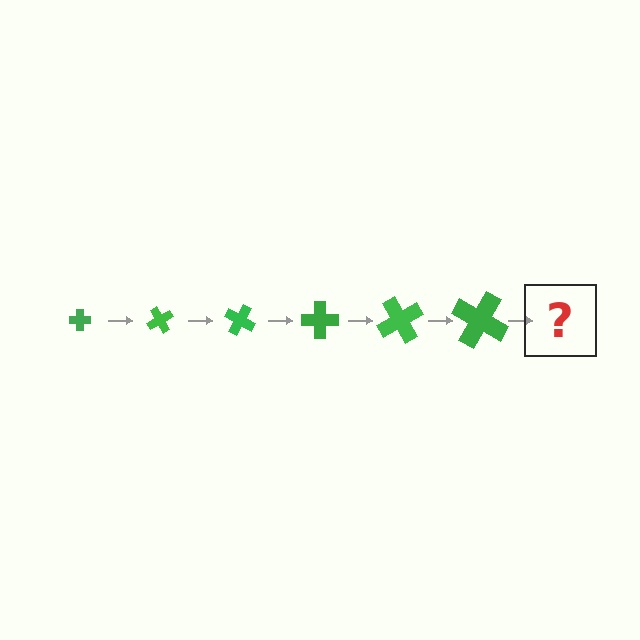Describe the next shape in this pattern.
It should be a cross, larger than the previous one and rotated 360 degrees from the start.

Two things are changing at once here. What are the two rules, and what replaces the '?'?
The two rules are that the cross grows larger each step and it rotates 60 degrees each step. The '?' should be a cross, larger than the previous one and rotated 360 degrees from the start.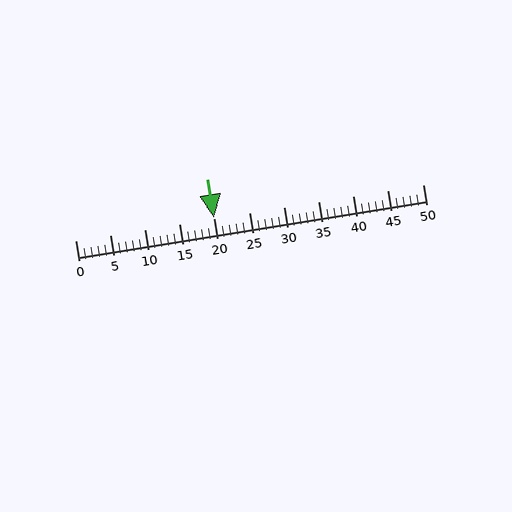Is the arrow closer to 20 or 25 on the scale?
The arrow is closer to 20.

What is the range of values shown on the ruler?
The ruler shows values from 0 to 50.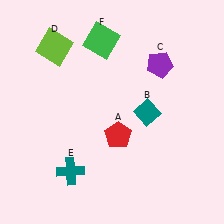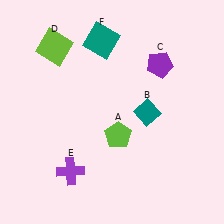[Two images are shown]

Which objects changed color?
A changed from red to lime. E changed from teal to purple. F changed from green to teal.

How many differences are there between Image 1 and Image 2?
There are 3 differences between the two images.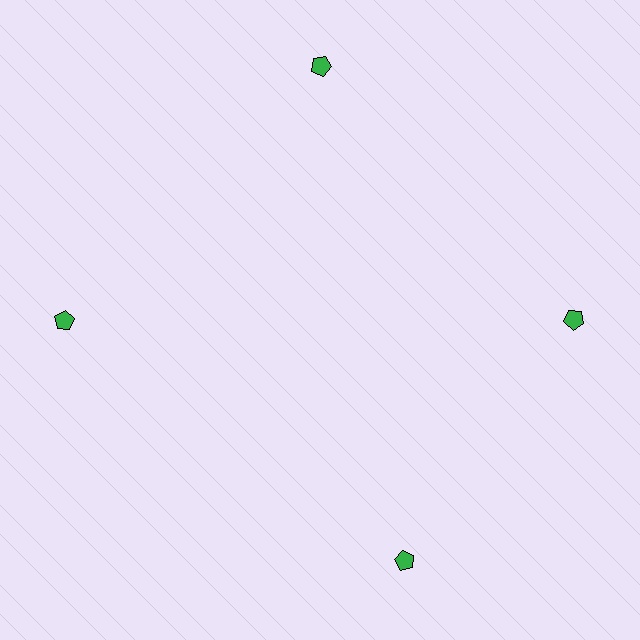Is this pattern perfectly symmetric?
No. The 4 green pentagons are arranged in a ring, but one element near the 6 o'clock position is rotated out of alignment along the ring, breaking the 4-fold rotational symmetry.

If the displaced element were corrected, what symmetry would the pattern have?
It would have 4-fold rotational symmetry — the pattern would map onto itself every 90 degrees.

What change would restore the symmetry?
The symmetry would be restored by rotating it back into even spacing with its neighbors so that all 4 pentagons sit at equal angles and equal distance from the center.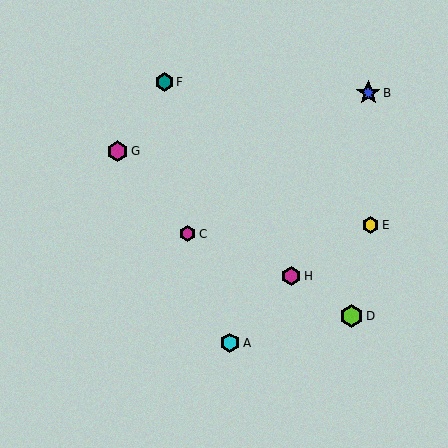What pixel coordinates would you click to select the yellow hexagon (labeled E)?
Click at (371, 225) to select the yellow hexagon E.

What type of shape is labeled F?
Shape F is a teal hexagon.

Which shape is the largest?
The blue star (labeled B) is the largest.